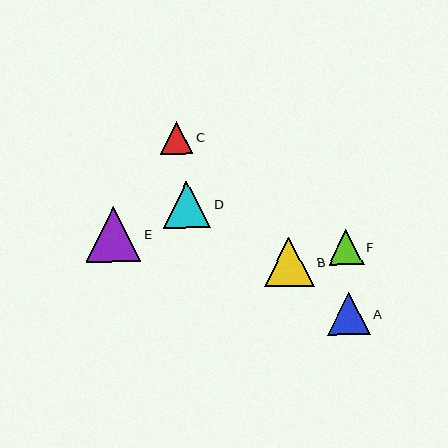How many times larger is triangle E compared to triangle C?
Triangle E is approximately 1.7 times the size of triangle C.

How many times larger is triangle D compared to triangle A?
Triangle D is approximately 1.1 times the size of triangle A.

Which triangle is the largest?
Triangle E is the largest with a size of approximately 55 pixels.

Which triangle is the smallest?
Triangle C is the smallest with a size of approximately 33 pixels.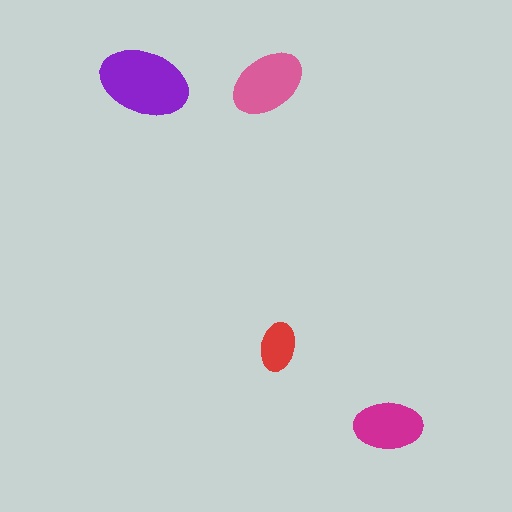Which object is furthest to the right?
The magenta ellipse is rightmost.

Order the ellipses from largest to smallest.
the purple one, the pink one, the magenta one, the red one.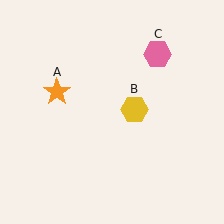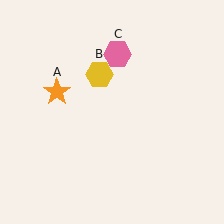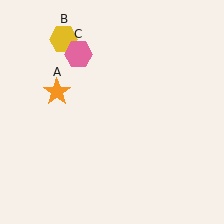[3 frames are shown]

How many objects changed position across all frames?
2 objects changed position: yellow hexagon (object B), pink hexagon (object C).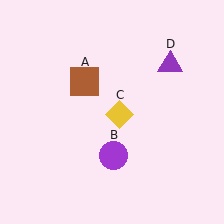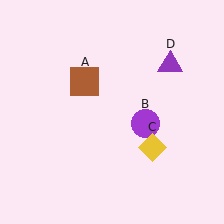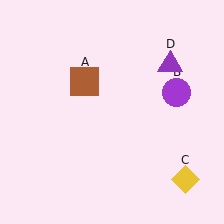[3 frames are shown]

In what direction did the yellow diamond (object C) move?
The yellow diamond (object C) moved down and to the right.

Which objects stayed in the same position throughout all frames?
Brown square (object A) and purple triangle (object D) remained stationary.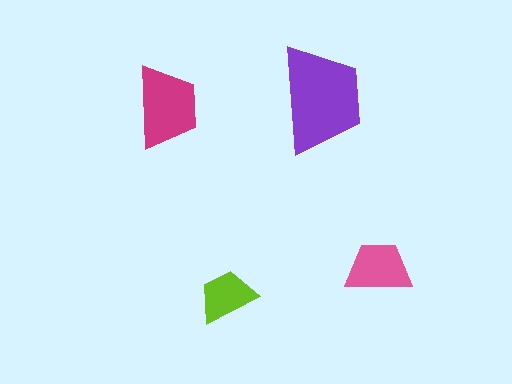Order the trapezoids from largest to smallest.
the purple one, the magenta one, the pink one, the lime one.